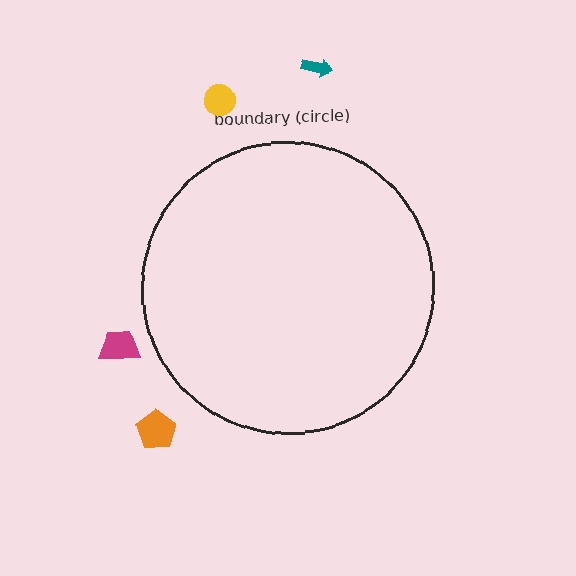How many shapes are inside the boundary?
0 inside, 4 outside.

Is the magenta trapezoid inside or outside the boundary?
Outside.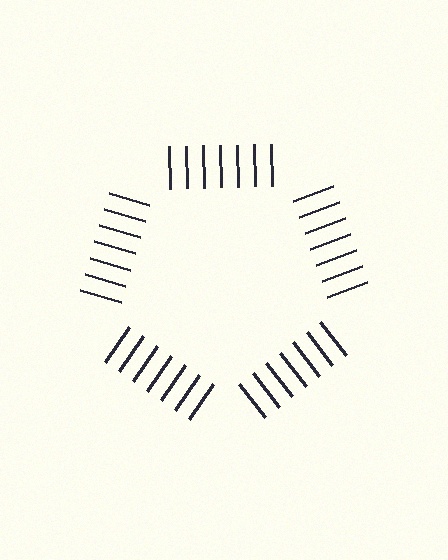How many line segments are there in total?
35 — 7 along each of the 5 edges.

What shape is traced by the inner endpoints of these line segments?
An illusory pentagon — the line segments terminate on its edges but no continuous stroke is drawn.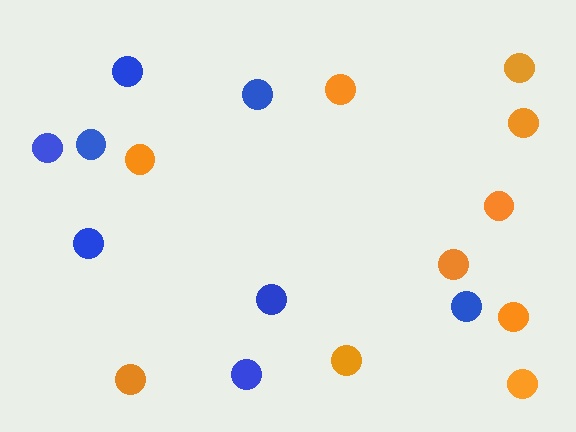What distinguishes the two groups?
There are 2 groups: one group of orange circles (10) and one group of blue circles (8).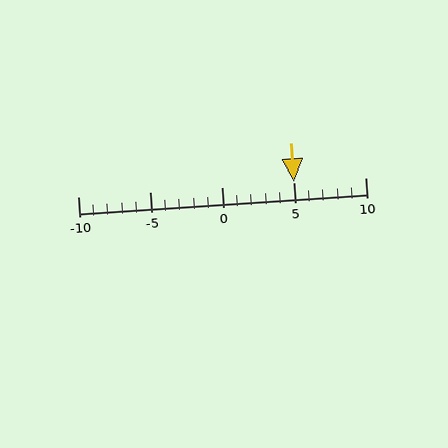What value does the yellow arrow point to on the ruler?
The yellow arrow points to approximately 5.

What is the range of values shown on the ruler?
The ruler shows values from -10 to 10.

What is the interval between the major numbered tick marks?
The major tick marks are spaced 5 units apart.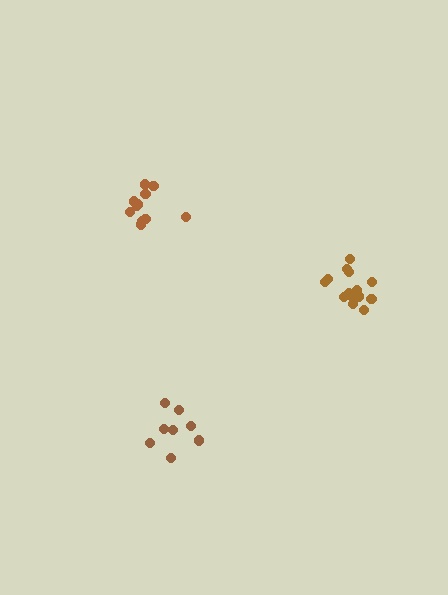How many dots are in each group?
Group 1: 14 dots, Group 2: 11 dots, Group 3: 8 dots (33 total).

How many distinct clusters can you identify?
There are 3 distinct clusters.